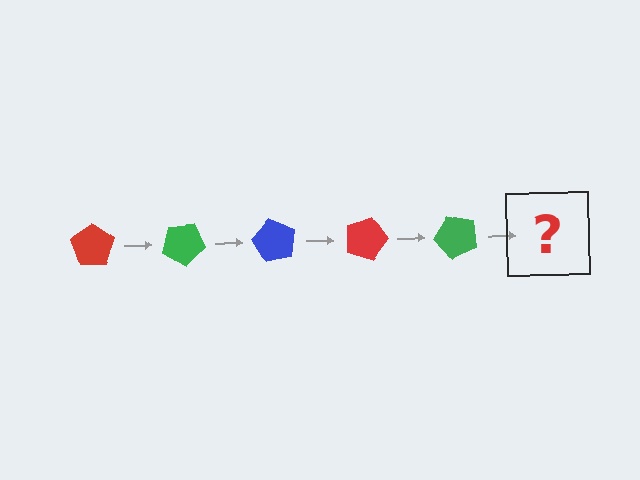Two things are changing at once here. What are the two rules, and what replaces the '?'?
The two rules are that it rotates 30 degrees each step and the color cycles through red, green, and blue. The '?' should be a blue pentagon, rotated 150 degrees from the start.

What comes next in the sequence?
The next element should be a blue pentagon, rotated 150 degrees from the start.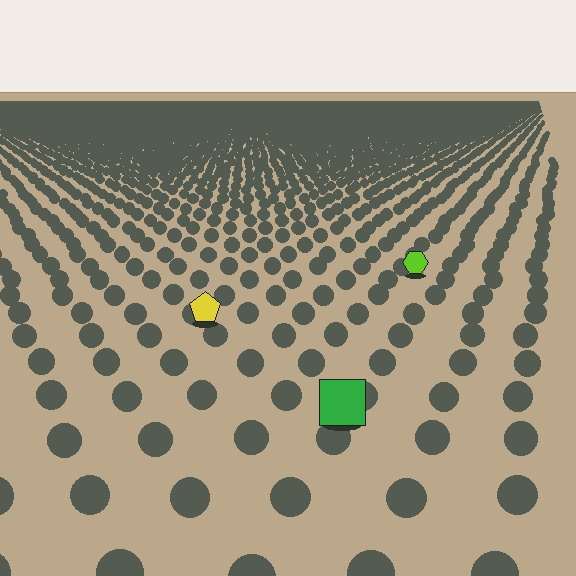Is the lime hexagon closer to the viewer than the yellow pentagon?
No. The yellow pentagon is closer — you can tell from the texture gradient: the ground texture is coarser near it.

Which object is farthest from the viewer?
The lime hexagon is farthest from the viewer. It appears smaller and the ground texture around it is denser.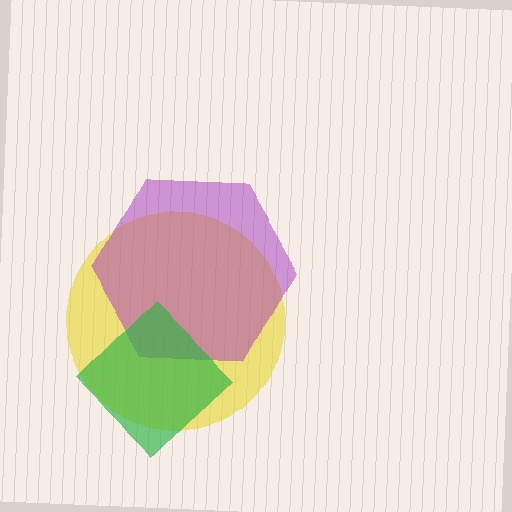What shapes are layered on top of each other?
The layered shapes are: a yellow circle, a purple hexagon, a green diamond.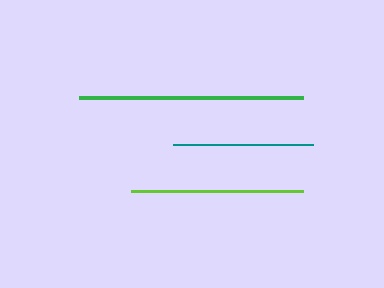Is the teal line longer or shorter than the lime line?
The lime line is longer than the teal line.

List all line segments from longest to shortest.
From longest to shortest: green, lime, teal.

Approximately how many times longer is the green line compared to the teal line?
The green line is approximately 1.6 times the length of the teal line.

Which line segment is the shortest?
The teal line is the shortest at approximately 140 pixels.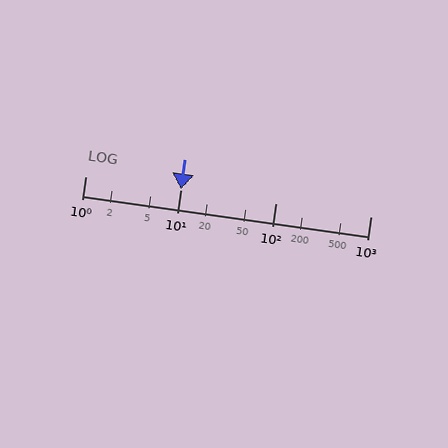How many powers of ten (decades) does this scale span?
The scale spans 3 decades, from 1 to 1000.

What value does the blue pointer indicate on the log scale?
The pointer indicates approximately 10.